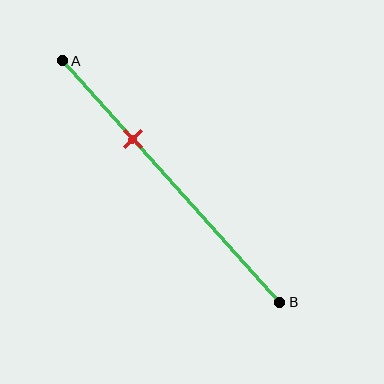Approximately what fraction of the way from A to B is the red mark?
The red mark is approximately 35% of the way from A to B.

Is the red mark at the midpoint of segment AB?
No, the mark is at about 35% from A, not at the 50% midpoint.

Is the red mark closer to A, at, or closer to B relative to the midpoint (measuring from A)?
The red mark is closer to point A than the midpoint of segment AB.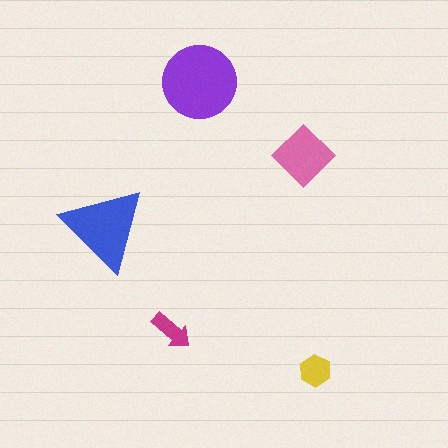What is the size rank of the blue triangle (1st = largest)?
2nd.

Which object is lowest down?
The yellow hexagon is bottommost.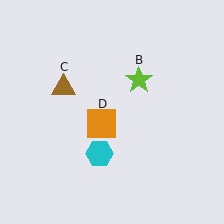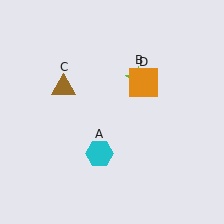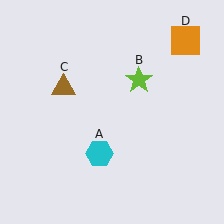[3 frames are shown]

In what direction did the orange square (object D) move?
The orange square (object D) moved up and to the right.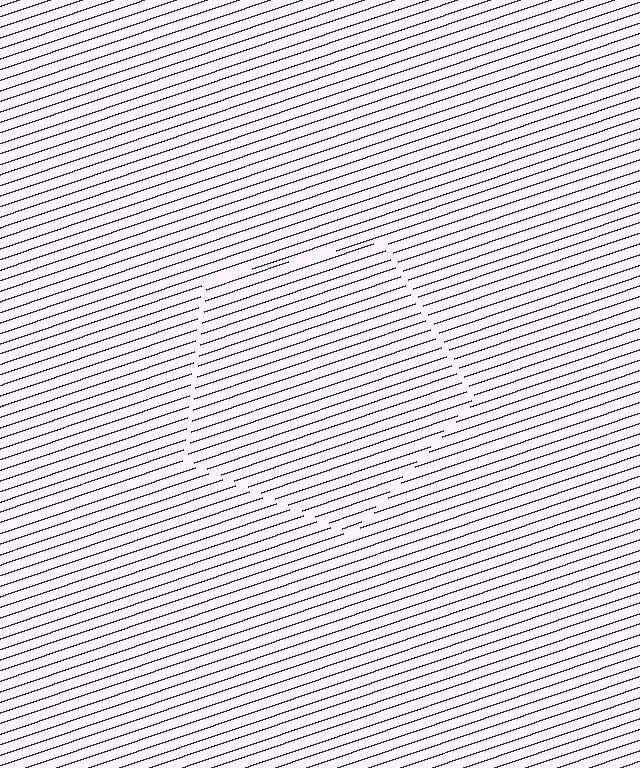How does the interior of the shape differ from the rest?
The interior of the shape contains the same grating, shifted by half a period — the contour is defined by the phase discontinuity where line-ends from the inner and outer gratings abut.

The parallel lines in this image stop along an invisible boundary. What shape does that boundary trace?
An illusory pentagon. The interior of the shape contains the same grating, shifted by half a period — the contour is defined by the phase discontinuity where line-ends from the inner and outer gratings abut.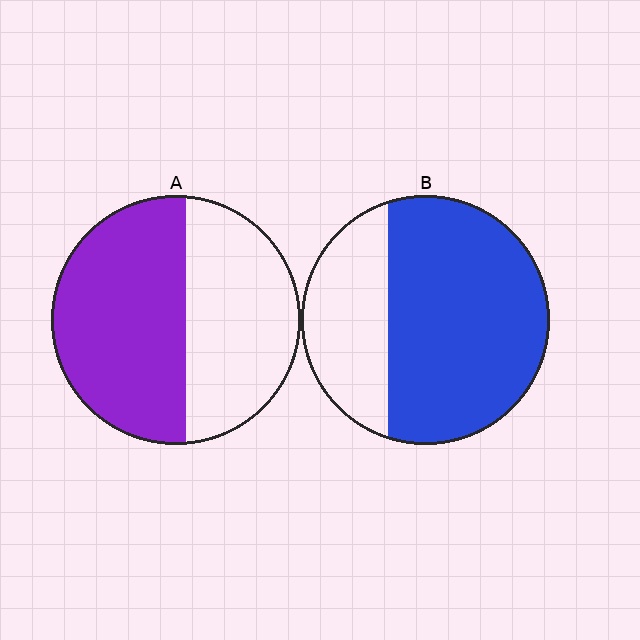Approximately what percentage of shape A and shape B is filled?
A is approximately 55% and B is approximately 70%.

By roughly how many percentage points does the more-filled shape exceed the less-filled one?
By roughly 15 percentage points (B over A).